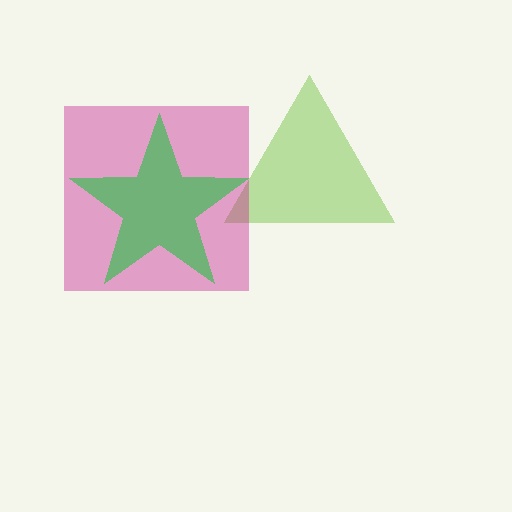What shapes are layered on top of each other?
The layered shapes are: a lime triangle, a magenta square, a green star.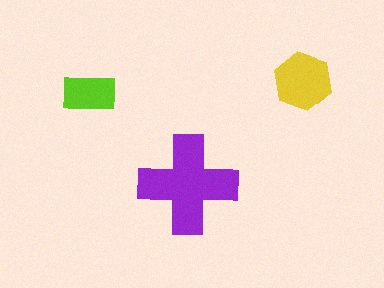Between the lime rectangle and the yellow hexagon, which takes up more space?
The yellow hexagon.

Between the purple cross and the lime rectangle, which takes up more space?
The purple cross.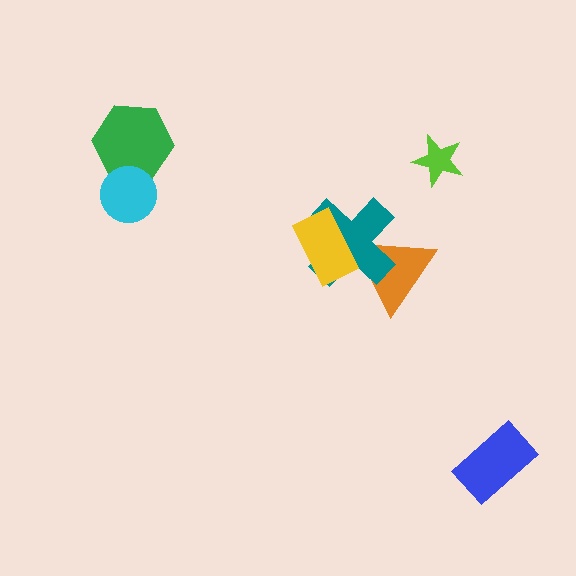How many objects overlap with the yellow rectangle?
2 objects overlap with the yellow rectangle.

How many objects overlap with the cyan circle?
1 object overlaps with the cyan circle.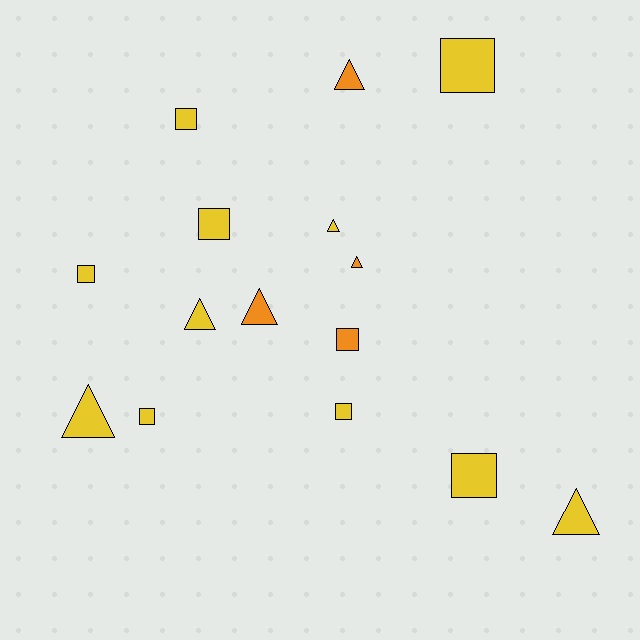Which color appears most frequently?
Yellow, with 11 objects.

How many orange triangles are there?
There are 3 orange triangles.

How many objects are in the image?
There are 15 objects.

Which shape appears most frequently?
Square, with 8 objects.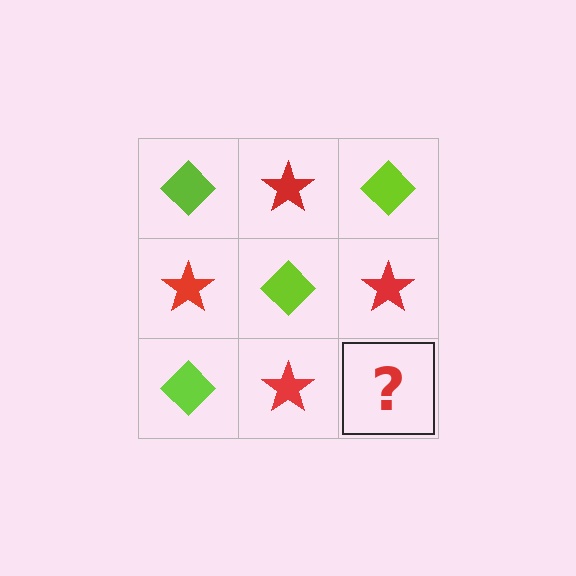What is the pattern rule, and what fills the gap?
The rule is that it alternates lime diamond and red star in a checkerboard pattern. The gap should be filled with a lime diamond.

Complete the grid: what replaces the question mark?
The question mark should be replaced with a lime diamond.